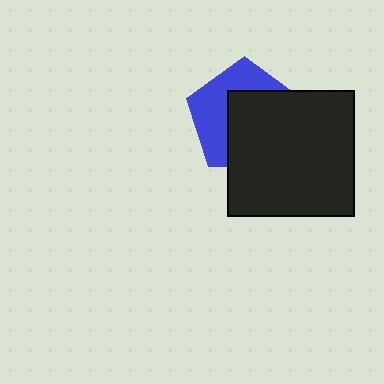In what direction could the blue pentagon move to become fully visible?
The blue pentagon could move toward the upper-left. That would shift it out from behind the black square entirely.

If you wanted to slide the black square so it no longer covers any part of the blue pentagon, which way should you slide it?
Slide it toward the lower-right — that is the most direct way to separate the two shapes.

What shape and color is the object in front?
The object in front is a black square.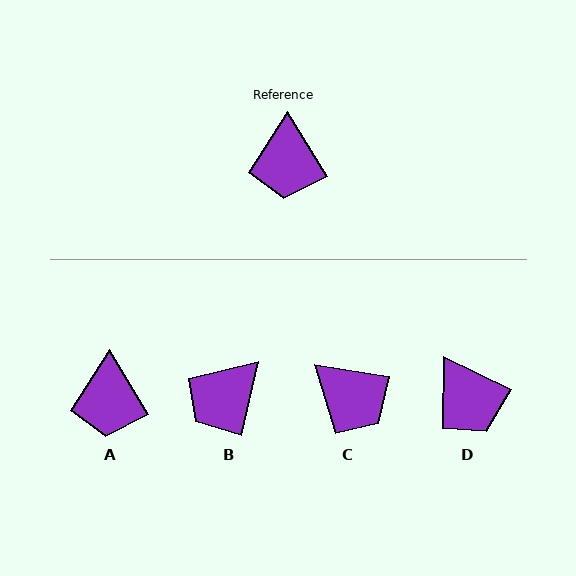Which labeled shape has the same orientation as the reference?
A.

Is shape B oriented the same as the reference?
No, it is off by about 44 degrees.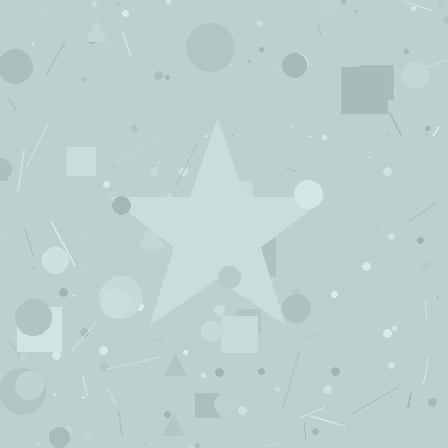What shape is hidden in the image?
A star is hidden in the image.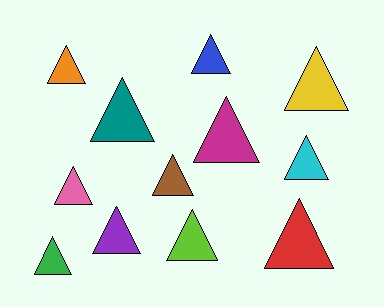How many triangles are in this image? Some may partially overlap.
There are 12 triangles.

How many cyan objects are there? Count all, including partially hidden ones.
There is 1 cyan object.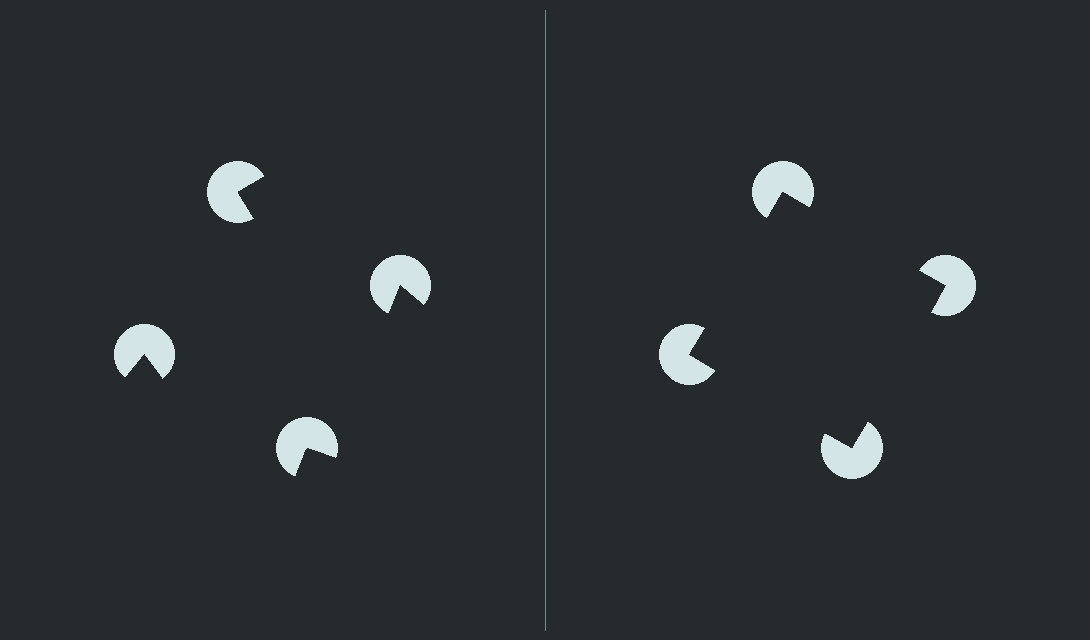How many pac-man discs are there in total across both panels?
8 — 4 on each side.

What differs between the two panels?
The pac-man discs are positioned identically on both sides; only the wedge orientations differ. On the right they align to a square; on the left they are misaligned.